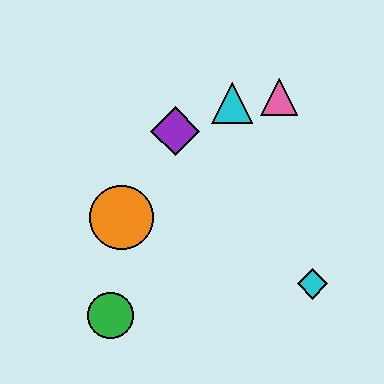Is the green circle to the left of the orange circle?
Yes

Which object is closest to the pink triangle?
The cyan triangle is closest to the pink triangle.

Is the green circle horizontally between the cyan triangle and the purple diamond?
No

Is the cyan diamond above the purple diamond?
No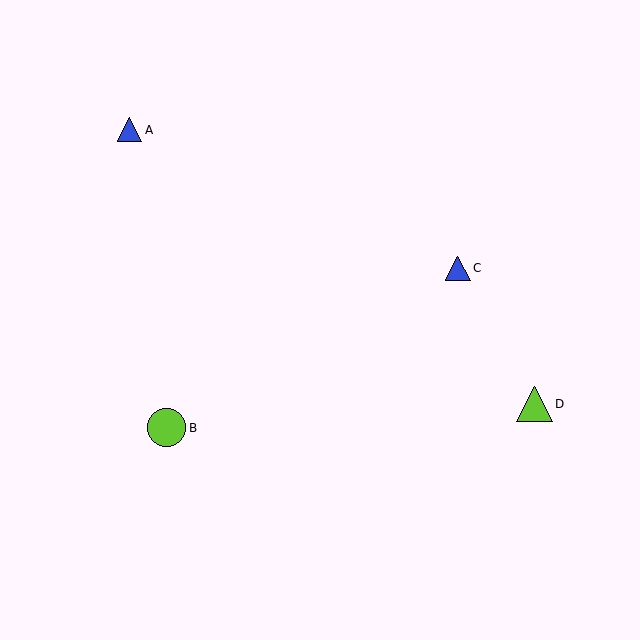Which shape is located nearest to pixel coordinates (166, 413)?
The lime circle (labeled B) at (167, 428) is nearest to that location.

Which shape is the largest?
The lime circle (labeled B) is the largest.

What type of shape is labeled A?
Shape A is a blue triangle.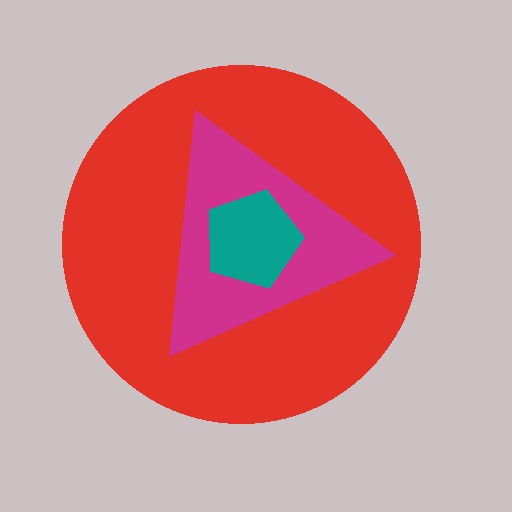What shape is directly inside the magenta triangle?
The teal pentagon.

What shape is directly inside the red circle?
The magenta triangle.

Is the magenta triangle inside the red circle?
Yes.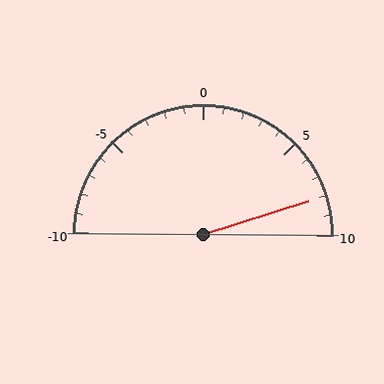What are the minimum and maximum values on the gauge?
The gauge ranges from -10 to 10.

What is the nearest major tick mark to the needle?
The nearest major tick mark is 10.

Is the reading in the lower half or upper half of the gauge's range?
The reading is in the upper half of the range (-10 to 10).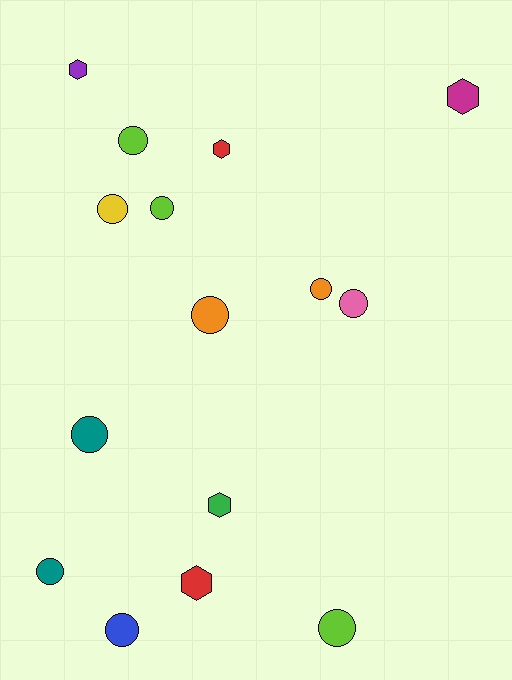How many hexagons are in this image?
There are 5 hexagons.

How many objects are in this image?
There are 15 objects.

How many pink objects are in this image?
There is 1 pink object.